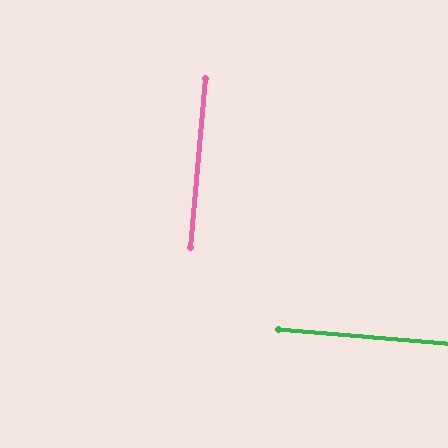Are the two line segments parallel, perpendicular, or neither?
Perpendicular — they meet at approximately 90°.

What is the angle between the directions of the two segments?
Approximately 90 degrees.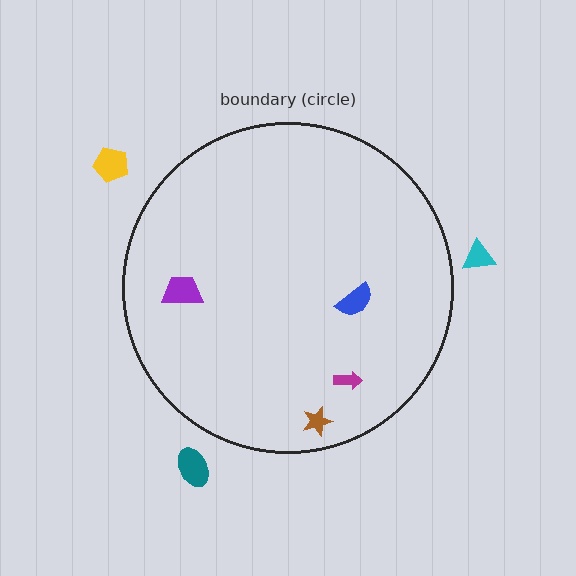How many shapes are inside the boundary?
4 inside, 3 outside.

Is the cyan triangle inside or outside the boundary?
Outside.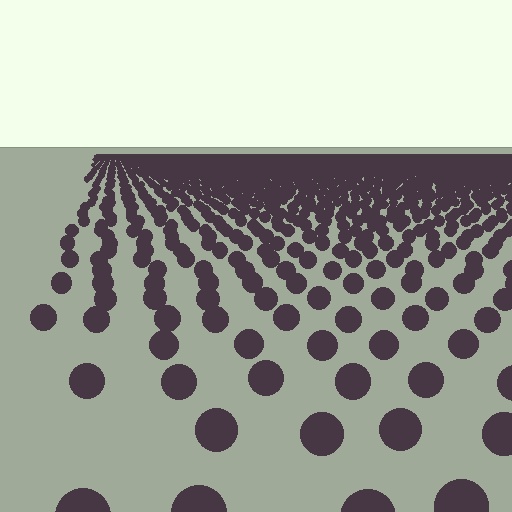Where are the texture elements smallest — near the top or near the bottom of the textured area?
Near the top.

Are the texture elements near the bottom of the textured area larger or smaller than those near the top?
Larger. Near the bottom, elements are closer to the viewer and appear at a bigger on-screen size.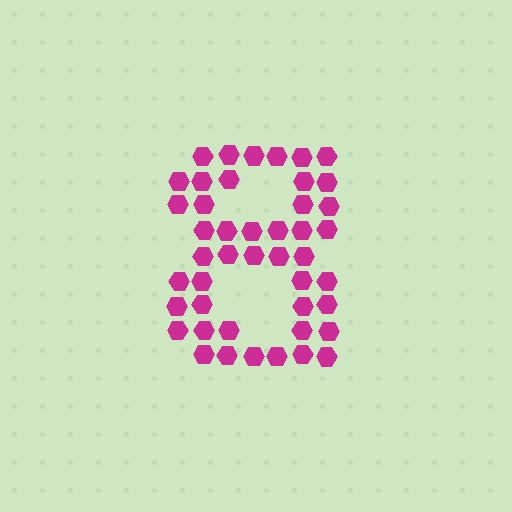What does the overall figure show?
The overall figure shows the digit 8.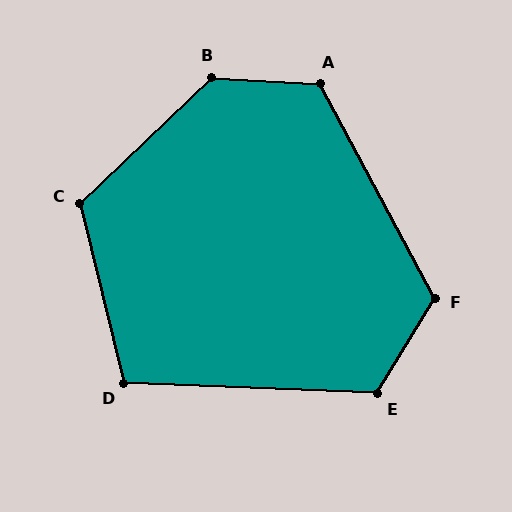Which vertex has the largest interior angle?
B, at approximately 133 degrees.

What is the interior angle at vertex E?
Approximately 119 degrees (obtuse).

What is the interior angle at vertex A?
Approximately 121 degrees (obtuse).